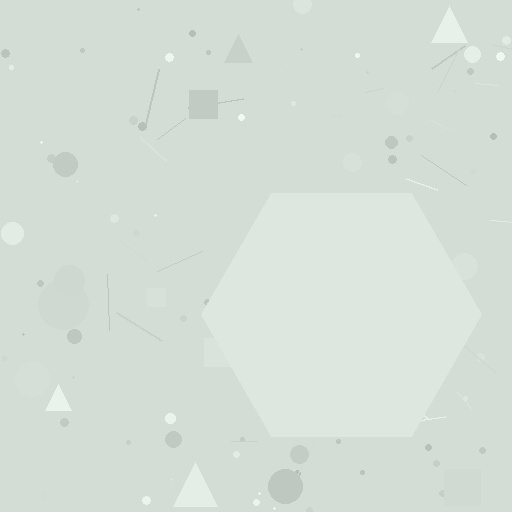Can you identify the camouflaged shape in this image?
The camouflaged shape is a hexagon.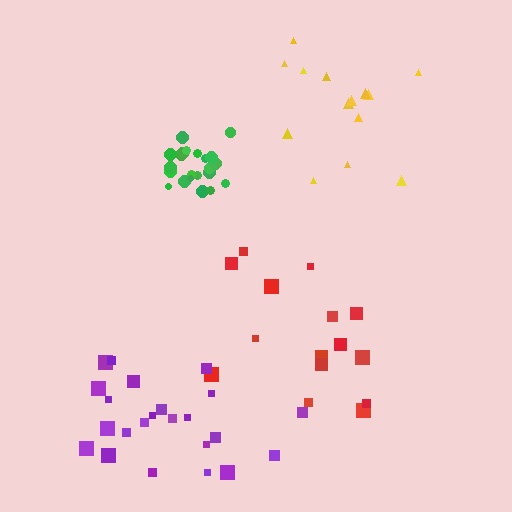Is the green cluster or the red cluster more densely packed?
Green.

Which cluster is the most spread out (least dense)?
Red.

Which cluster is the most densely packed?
Green.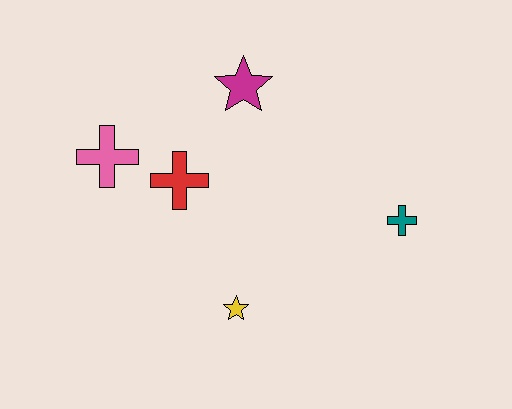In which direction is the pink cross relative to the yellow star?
The pink cross is above the yellow star.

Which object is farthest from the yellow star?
The magenta star is farthest from the yellow star.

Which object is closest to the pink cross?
The red cross is closest to the pink cross.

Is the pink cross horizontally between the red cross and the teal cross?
No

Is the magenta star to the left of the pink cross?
No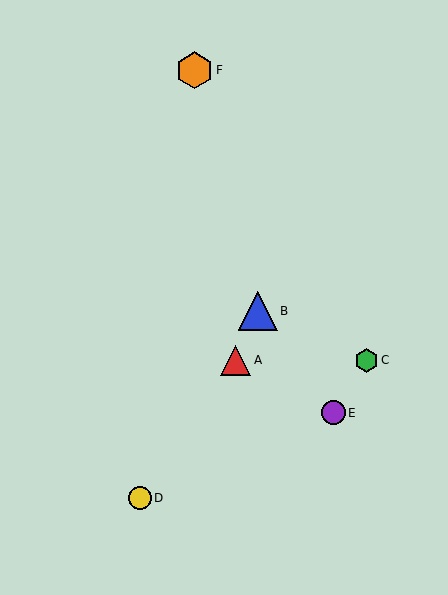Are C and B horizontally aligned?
No, C is at y≈360 and B is at y≈311.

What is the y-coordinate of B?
Object B is at y≈311.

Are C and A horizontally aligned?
Yes, both are at y≈360.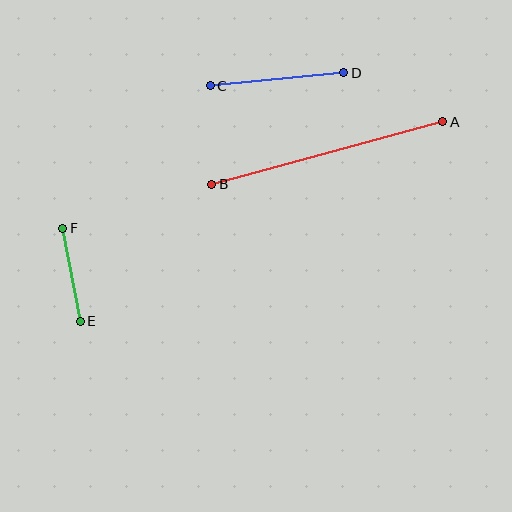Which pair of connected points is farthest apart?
Points A and B are farthest apart.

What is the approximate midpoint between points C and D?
The midpoint is at approximately (277, 79) pixels.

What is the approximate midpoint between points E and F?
The midpoint is at approximately (71, 275) pixels.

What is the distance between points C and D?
The distance is approximately 134 pixels.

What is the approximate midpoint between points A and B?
The midpoint is at approximately (327, 153) pixels.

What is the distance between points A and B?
The distance is approximately 239 pixels.